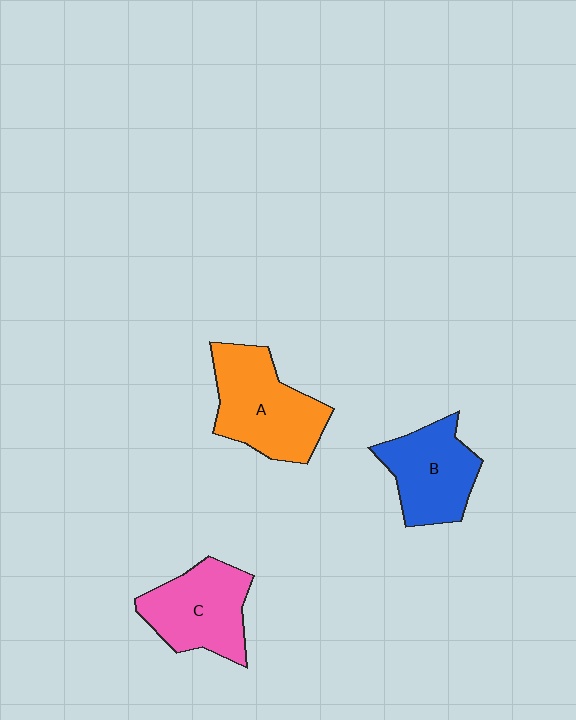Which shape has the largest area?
Shape A (orange).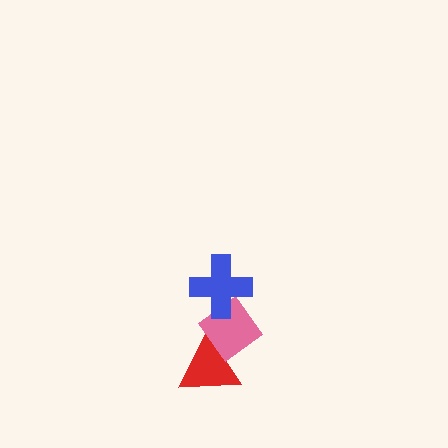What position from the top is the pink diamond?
The pink diamond is 2nd from the top.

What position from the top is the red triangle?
The red triangle is 3rd from the top.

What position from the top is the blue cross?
The blue cross is 1st from the top.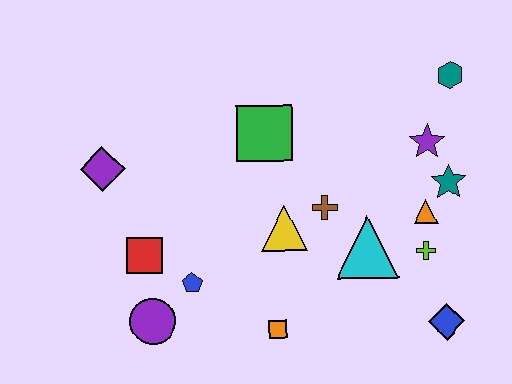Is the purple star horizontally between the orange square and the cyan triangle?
No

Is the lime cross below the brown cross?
Yes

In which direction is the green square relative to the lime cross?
The green square is to the left of the lime cross.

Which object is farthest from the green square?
The blue diamond is farthest from the green square.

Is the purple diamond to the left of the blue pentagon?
Yes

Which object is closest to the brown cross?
The yellow triangle is closest to the brown cross.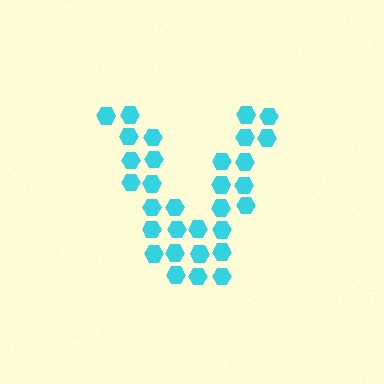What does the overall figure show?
The overall figure shows the letter V.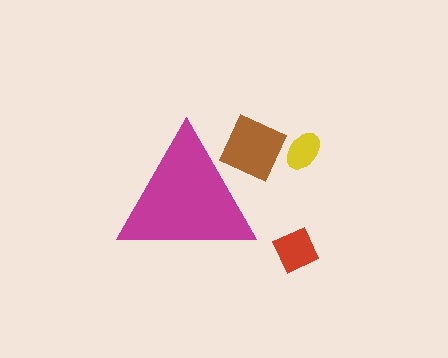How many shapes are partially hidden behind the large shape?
1 shape is partially hidden.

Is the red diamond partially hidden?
No, the red diamond is fully visible.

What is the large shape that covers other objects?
A magenta triangle.